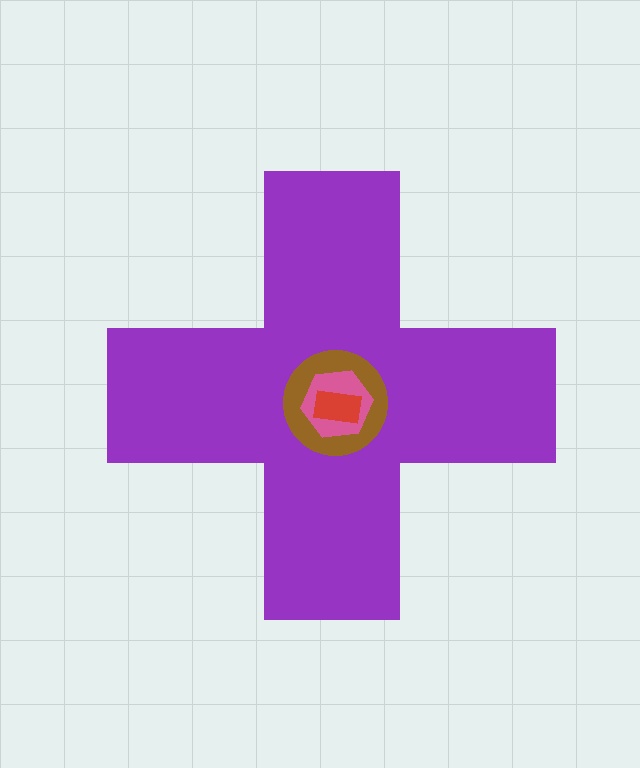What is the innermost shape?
The red rectangle.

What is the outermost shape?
The purple cross.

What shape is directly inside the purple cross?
The brown circle.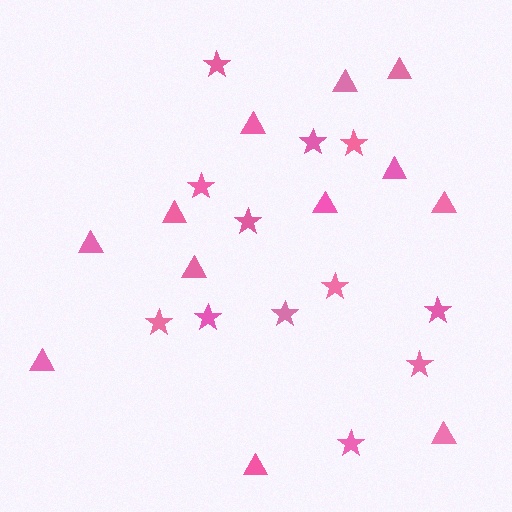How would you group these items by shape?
There are 2 groups: one group of triangles (12) and one group of stars (12).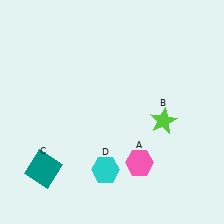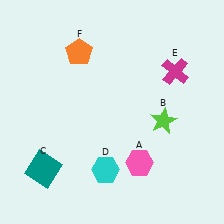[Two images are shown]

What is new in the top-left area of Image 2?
An orange pentagon (F) was added in the top-left area of Image 2.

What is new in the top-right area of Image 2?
A magenta cross (E) was added in the top-right area of Image 2.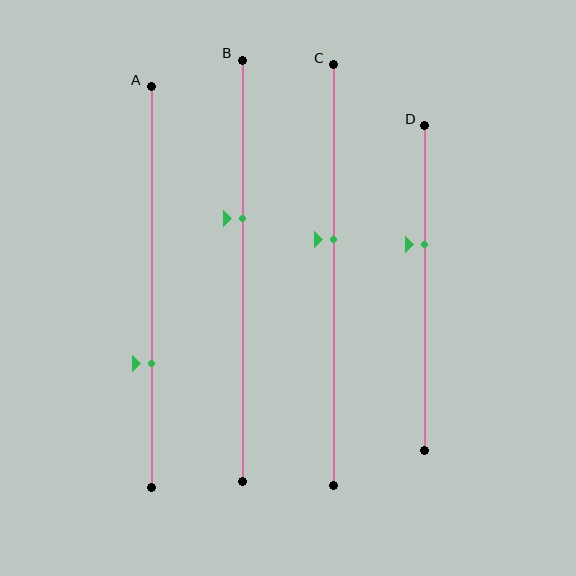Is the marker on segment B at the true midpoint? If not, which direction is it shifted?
No, the marker on segment B is shifted upward by about 12% of the segment length.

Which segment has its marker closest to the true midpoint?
Segment C has its marker closest to the true midpoint.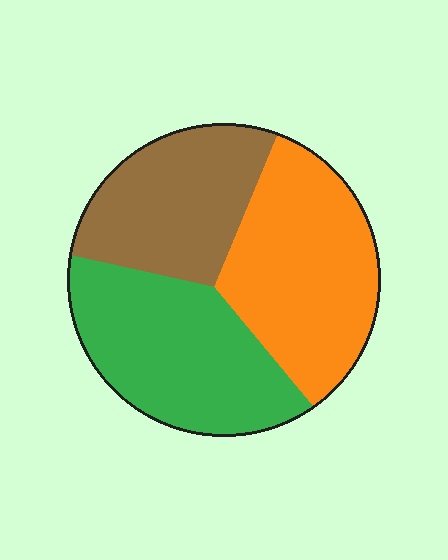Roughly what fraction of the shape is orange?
Orange takes up about three eighths (3/8) of the shape.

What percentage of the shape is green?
Green takes up about one third (1/3) of the shape.